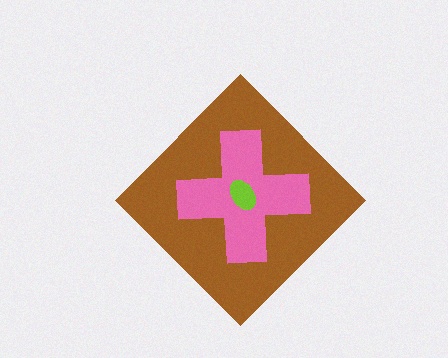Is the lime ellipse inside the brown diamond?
Yes.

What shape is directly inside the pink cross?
The lime ellipse.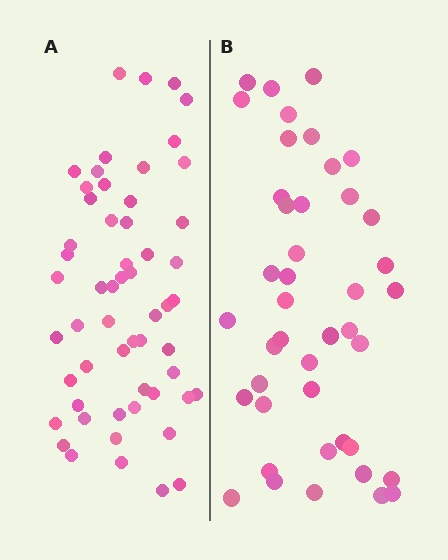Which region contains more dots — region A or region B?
Region A (the left region) has more dots.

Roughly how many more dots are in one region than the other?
Region A has approximately 15 more dots than region B.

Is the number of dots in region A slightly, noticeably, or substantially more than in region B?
Region A has noticeably more, but not dramatically so. The ratio is roughly 1.3 to 1.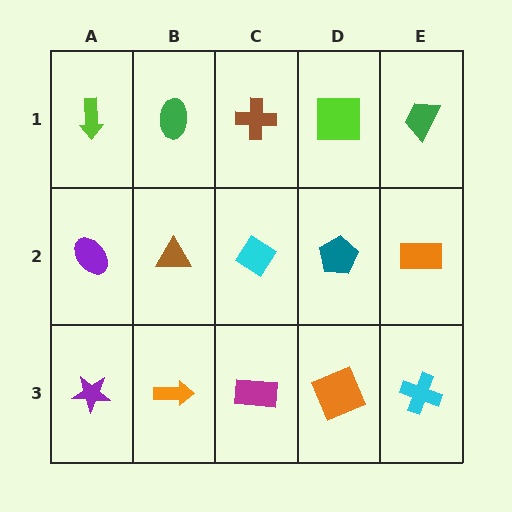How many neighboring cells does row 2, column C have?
4.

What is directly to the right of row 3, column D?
A cyan cross.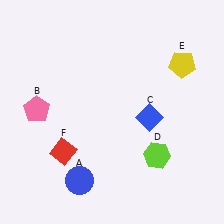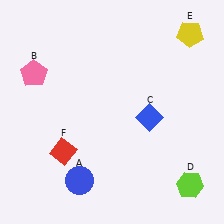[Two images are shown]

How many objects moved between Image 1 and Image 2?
3 objects moved between the two images.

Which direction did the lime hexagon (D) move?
The lime hexagon (D) moved right.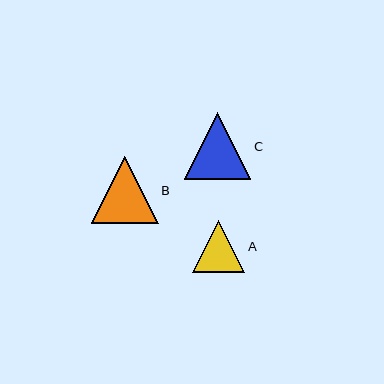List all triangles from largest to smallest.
From largest to smallest: B, C, A.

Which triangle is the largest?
Triangle B is the largest with a size of approximately 67 pixels.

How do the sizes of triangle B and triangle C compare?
Triangle B and triangle C are approximately the same size.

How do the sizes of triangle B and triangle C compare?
Triangle B and triangle C are approximately the same size.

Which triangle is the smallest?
Triangle A is the smallest with a size of approximately 52 pixels.